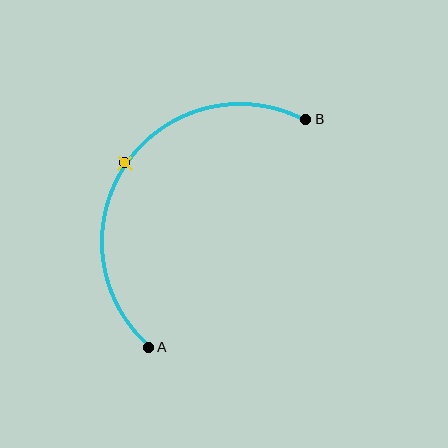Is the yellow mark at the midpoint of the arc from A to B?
Yes. The yellow mark lies on the arc at equal arc-length from both A and B — it is the arc midpoint.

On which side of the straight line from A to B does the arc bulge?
The arc bulges above and to the left of the straight line connecting A and B.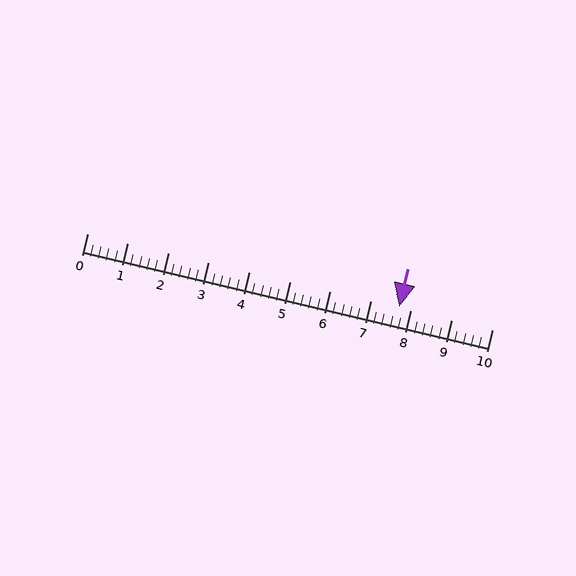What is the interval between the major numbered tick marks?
The major tick marks are spaced 1 units apart.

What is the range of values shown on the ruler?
The ruler shows values from 0 to 10.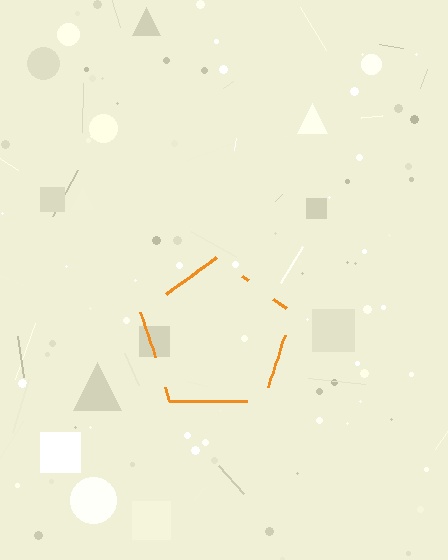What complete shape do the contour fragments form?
The contour fragments form a pentagon.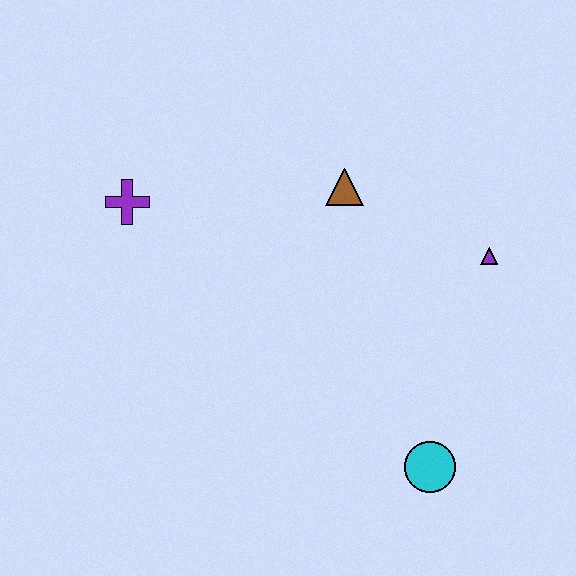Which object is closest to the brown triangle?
The purple triangle is closest to the brown triangle.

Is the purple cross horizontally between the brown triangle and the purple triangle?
No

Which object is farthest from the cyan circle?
The purple cross is farthest from the cyan circle.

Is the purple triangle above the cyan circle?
Yes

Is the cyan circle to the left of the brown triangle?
No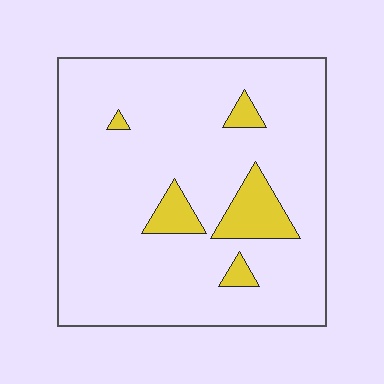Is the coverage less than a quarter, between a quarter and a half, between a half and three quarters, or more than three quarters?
Less than a quarter.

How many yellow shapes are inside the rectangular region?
5.